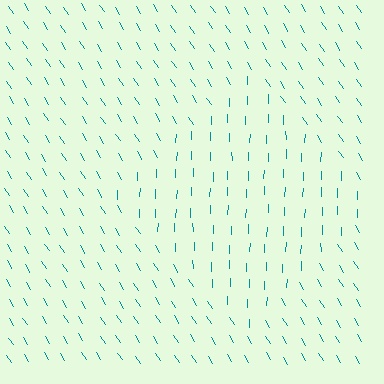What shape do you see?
I see a diamond.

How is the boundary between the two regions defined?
The boundary is defined purely by a change in line orientation (approximately 33 degrees difference). All lines are the same color and thickness.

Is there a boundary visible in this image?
Yes, there is a texture boundary formed by a change in line orientation.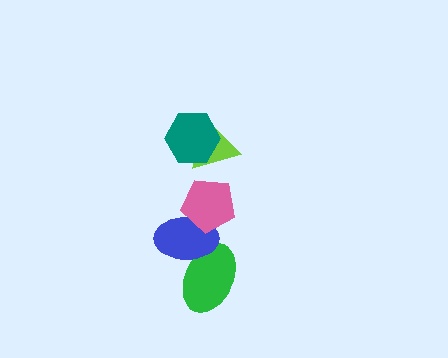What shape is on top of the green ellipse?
The blue ellipse is on top of the green ellipse.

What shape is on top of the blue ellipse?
The pink pentagon is on top of the blue ellipse.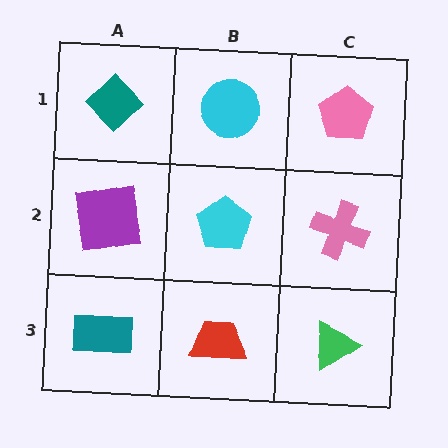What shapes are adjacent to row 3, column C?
A pink cross (row 2, column C), a red trapezoid (row 3, column B).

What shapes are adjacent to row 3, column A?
A purple square (row 2, column A), a red trapezoid (row 3, column B).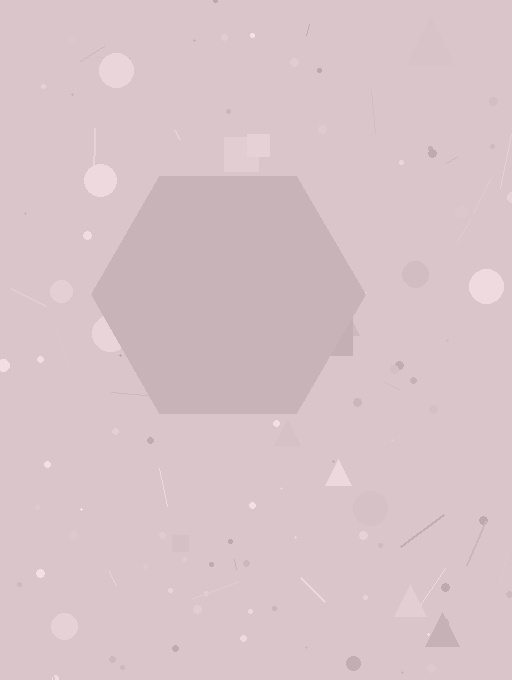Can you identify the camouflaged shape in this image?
The camouflaged shape is a hexagon.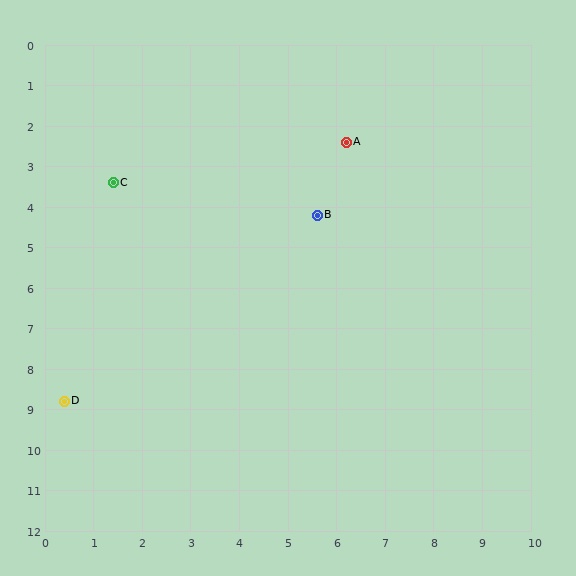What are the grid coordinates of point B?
Point B is at approximately (5.6, 4.2).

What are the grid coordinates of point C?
Point C is at approximately (1.4, 3.4).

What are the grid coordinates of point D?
Point D is at approximately (0.4, 8.8).